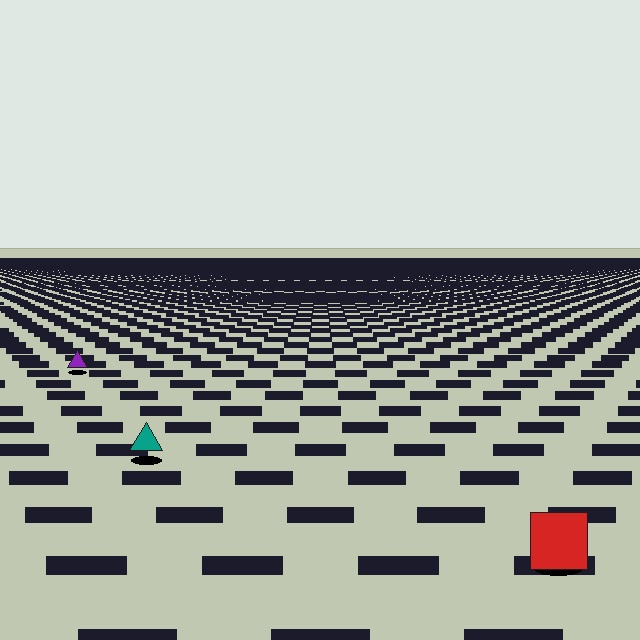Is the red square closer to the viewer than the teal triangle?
Yes. The red square is closer — you can tell from the texture gradient: the ground texture is coarser near it.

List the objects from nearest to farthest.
From nearest to farthest: the red square, the teal triangle, the purple triangle.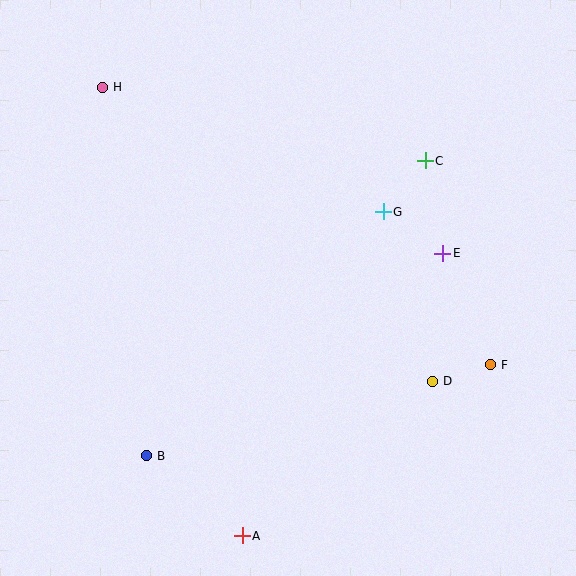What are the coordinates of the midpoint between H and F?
The midpoint between H and F is at (297, 226).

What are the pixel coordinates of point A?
Point A is at (242, 536).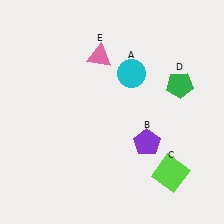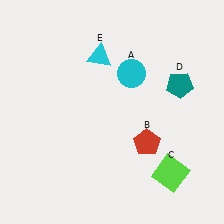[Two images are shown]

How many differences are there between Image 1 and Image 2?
There are 3 differences between the two images.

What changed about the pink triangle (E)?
In Image 1, E is pink. In Image 2, it changed to cyan.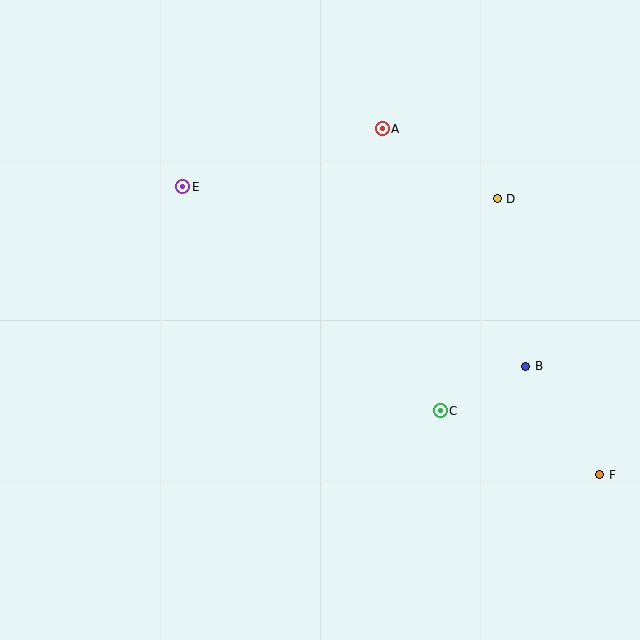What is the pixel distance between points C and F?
The distance between C and F is 172 pixels.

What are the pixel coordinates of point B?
Point B is at (526, 366).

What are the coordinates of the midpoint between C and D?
The midpoint between C and D is at (469, 305).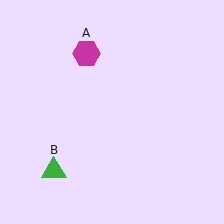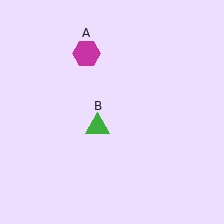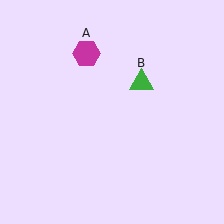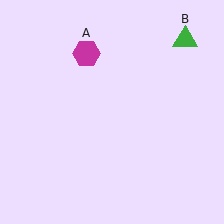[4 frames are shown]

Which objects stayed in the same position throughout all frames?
Magenta hexagon (object A) remained stationary.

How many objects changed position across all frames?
1 object changed position: green triangle (object B).